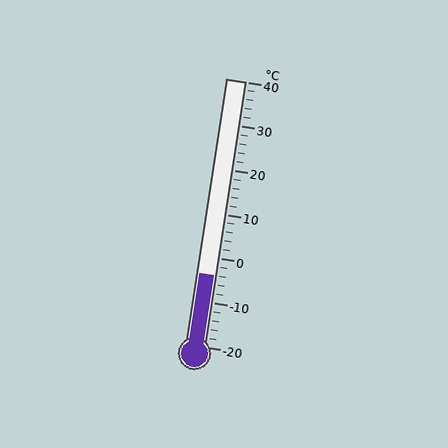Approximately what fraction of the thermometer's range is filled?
The thermometer is filled to approximately 25% of its range.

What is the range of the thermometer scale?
The thermometer scale ranges from -20°C to 40°C.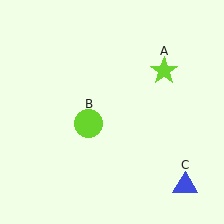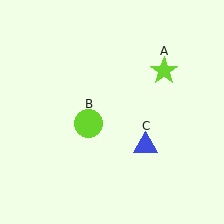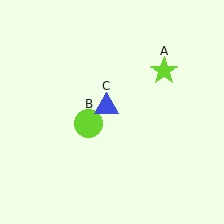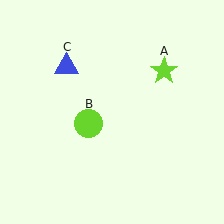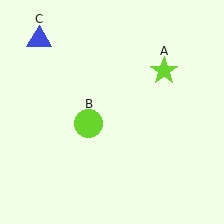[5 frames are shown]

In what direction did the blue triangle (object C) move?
The blue triangle (object C) moved up and to the left.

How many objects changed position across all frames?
1 object changed position: blue triangle (object C).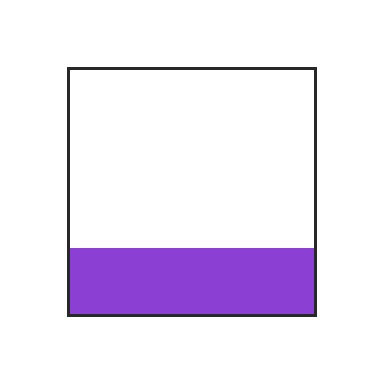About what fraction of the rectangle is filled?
About one quarter (1/4).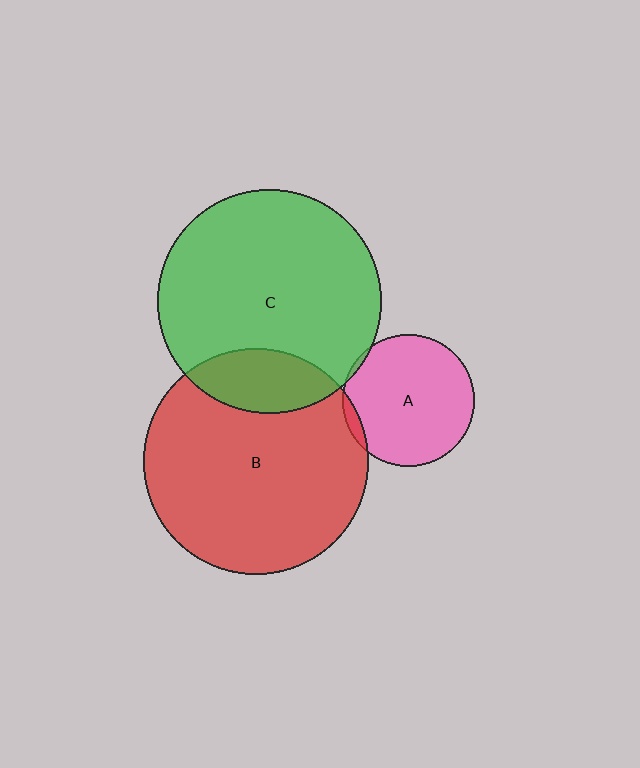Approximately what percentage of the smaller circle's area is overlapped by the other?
Approximately 20%.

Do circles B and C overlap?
Yes.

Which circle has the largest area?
Circle B (red).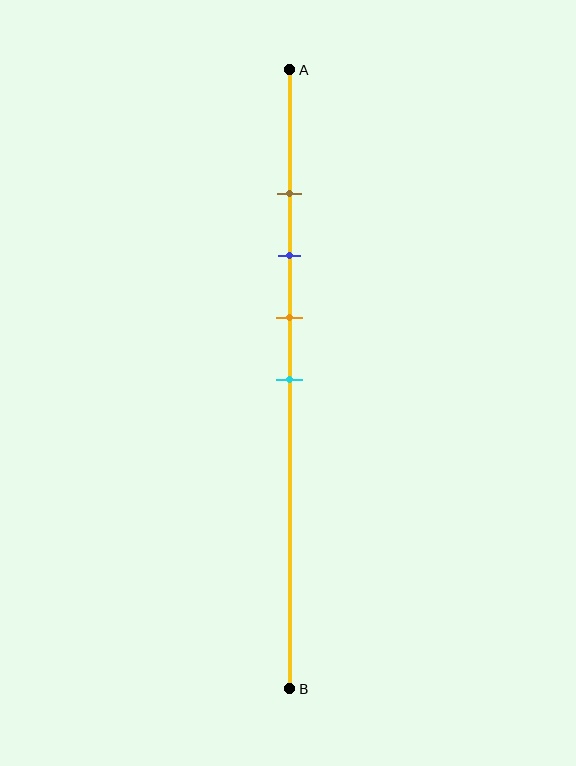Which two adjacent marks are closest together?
The brown and blue marks are the closest adjacent pair.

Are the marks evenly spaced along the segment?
Yes, the marks are approximately evenly spaced.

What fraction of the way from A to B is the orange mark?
The orange mark is approximately 40% (0.4) of the way from A to B.